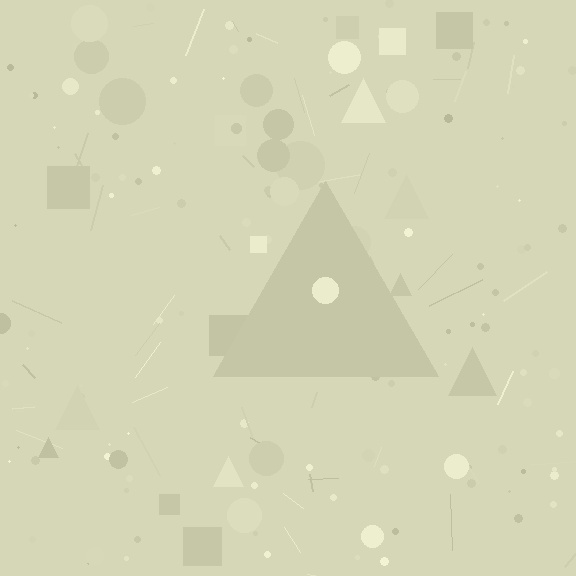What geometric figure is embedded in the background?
A triangle is embedded in the background.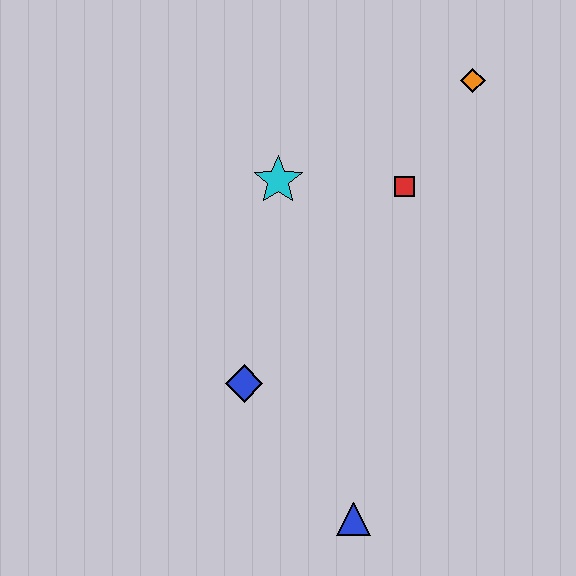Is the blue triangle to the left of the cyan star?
No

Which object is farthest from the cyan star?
The blue triangle is farthest from the cyan star.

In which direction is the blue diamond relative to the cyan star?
The blue diamond is below the cyan star.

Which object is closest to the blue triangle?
The blue diamond is closest to the blue triangle.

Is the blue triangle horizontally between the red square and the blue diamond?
Yes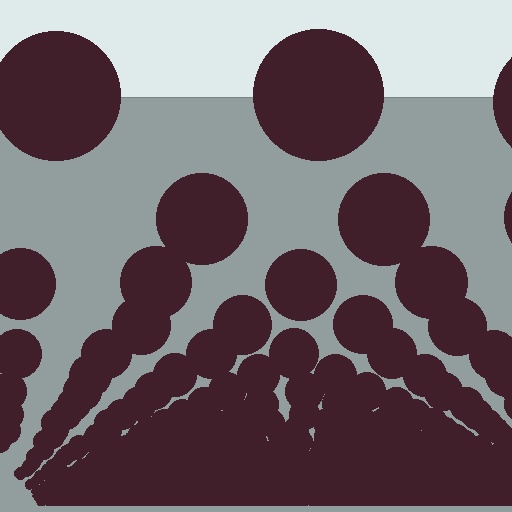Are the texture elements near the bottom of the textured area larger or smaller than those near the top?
Smaller. The gradient is inverted — elements near the bottom are smaller and denser.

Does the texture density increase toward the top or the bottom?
Density increases toward the bottom.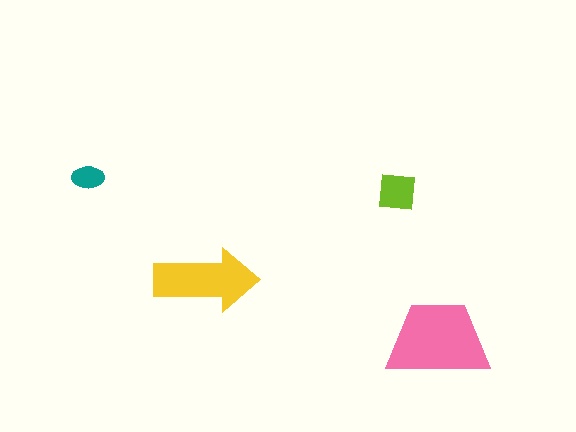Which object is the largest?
The pink trapezoid.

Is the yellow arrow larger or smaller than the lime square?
Larger.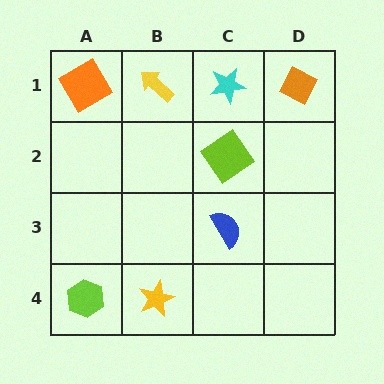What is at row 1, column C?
A cyan star.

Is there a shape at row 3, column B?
No, that cell is empty.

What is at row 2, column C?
A lime diamond.